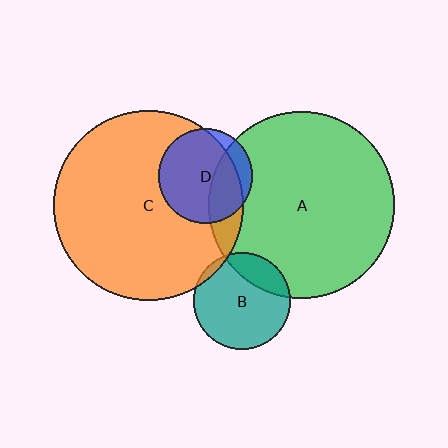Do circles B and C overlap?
Yes.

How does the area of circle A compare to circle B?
Approximately 3.7 times.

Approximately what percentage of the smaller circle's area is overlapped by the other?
Approximately 5%.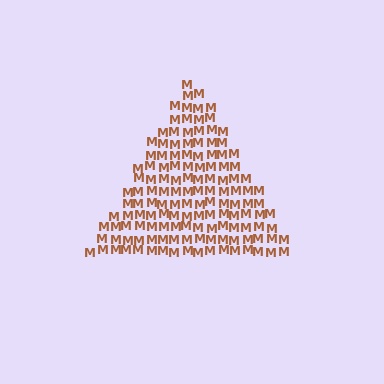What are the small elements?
The small elements are letter M's.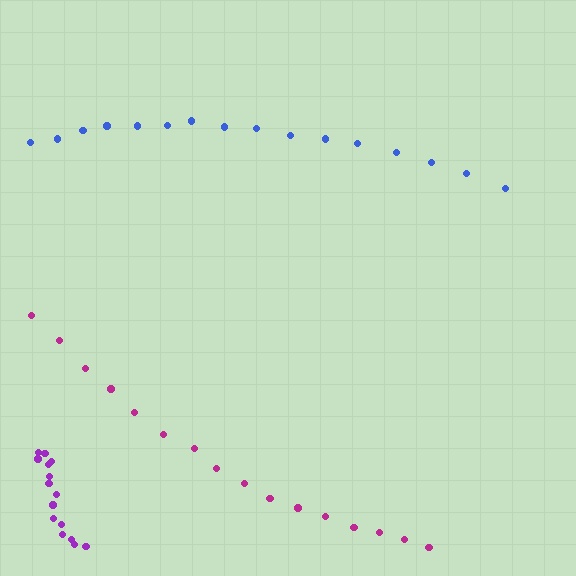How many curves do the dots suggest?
There are 3 distinct paths.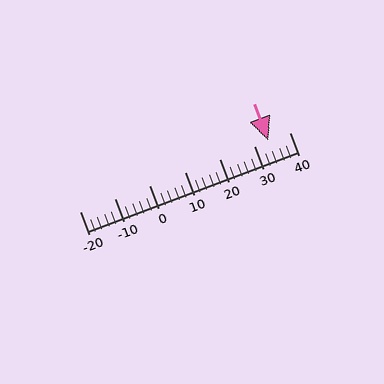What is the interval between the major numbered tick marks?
The major tick marks are spaced 10 units apart.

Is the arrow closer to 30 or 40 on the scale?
The arrow is closer to 30.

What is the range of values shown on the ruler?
The ruler shows values from -20 to 40.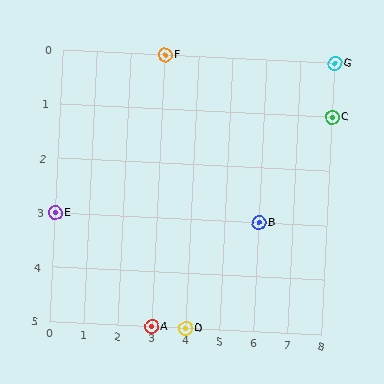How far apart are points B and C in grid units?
Points B and C are 2 columns and 2 rows apart (about 2.8 grid units diagonally).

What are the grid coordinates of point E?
Point E is at grid coordinates (0, 3).